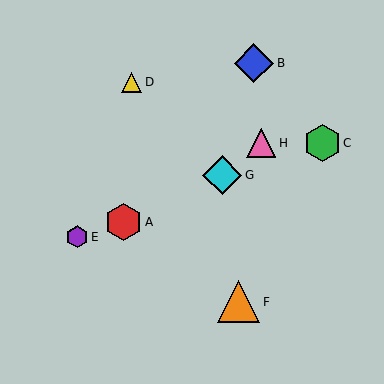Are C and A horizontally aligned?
No, C is at y≈143 and A is at y≈222.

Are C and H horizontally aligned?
Yes, both are at y≈143.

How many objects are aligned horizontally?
2 objects (C, H) are aligned horizontally.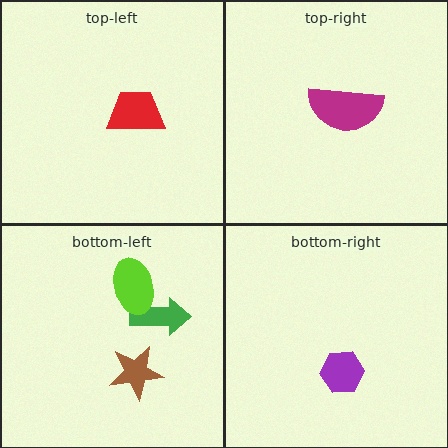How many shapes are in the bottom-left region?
3.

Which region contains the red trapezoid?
The top-left region.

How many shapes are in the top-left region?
1.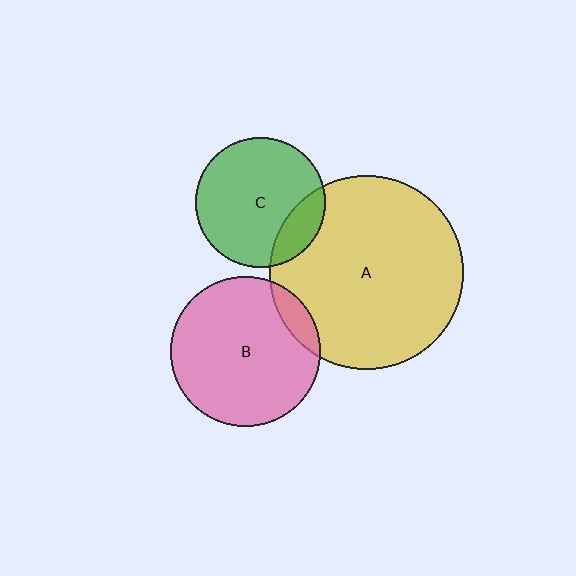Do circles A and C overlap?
Yes.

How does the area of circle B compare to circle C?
Approximately 1.3 times.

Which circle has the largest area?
Circle A (yellow).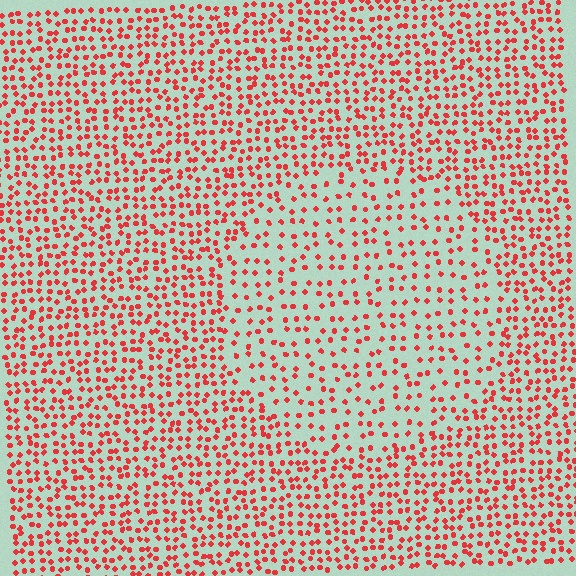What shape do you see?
I see a circle.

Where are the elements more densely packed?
The elements are more densely packed outside the circle boundary.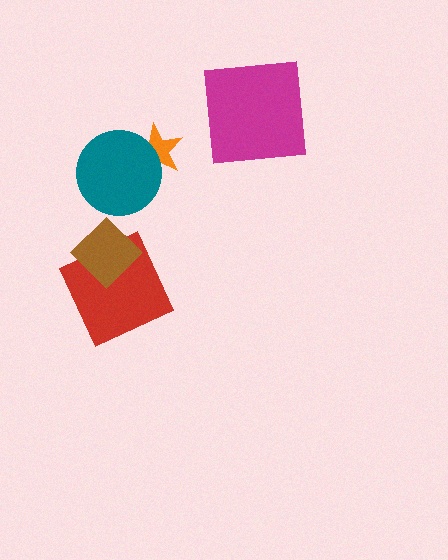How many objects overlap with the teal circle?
1 object overlaps with the teal circle.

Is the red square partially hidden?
Yes, it is partially covered by another shape.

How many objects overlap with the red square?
1 object overlaps with the red square.